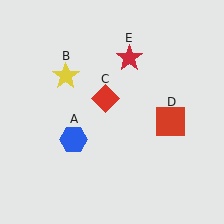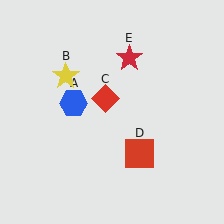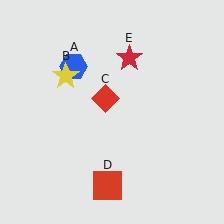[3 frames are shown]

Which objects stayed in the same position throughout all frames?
Yellow star (object B) and red diamond (object C) and red star (object E) remained stationary.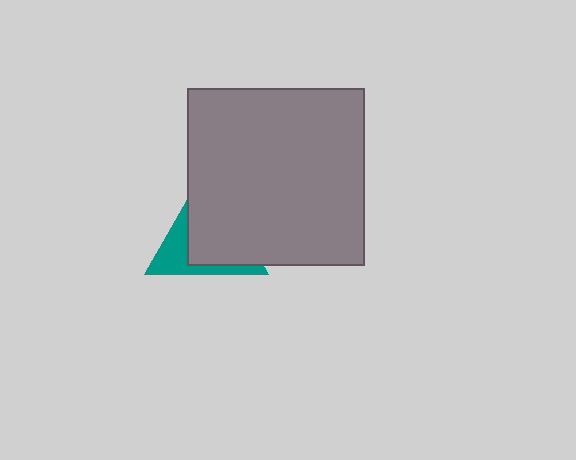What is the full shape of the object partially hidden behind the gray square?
The partially hidden object is a teal triangle.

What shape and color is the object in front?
The object in front is a gray square.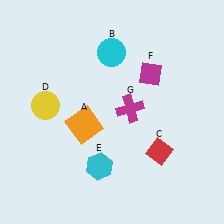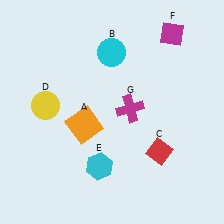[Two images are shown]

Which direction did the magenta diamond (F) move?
The magenta diamond (F) moved up.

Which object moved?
The magenta diamond (F) moved up.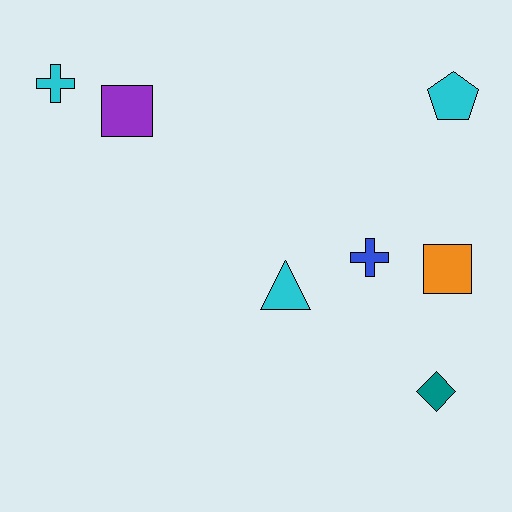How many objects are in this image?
There are 7 objects.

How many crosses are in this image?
There are 2 crosses.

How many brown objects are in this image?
There are no brown objects.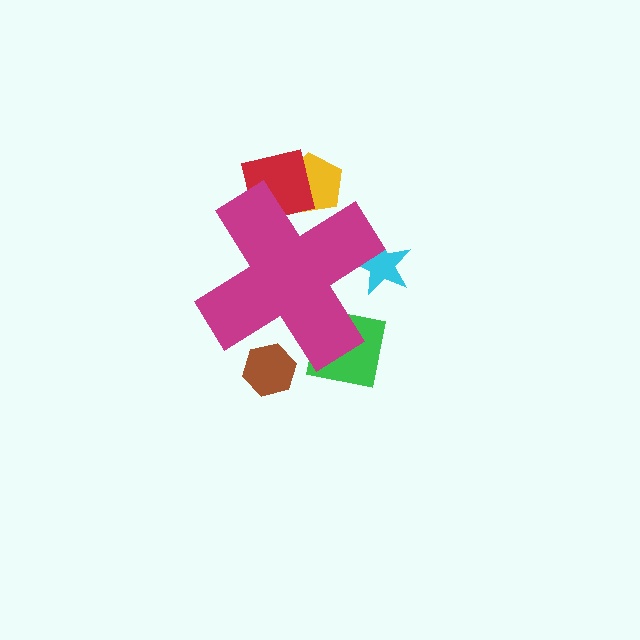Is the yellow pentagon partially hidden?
Yes, the yellow pentagon is partially hidden behind the magenta cross.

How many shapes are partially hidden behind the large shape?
5 shapes are partially hidden.